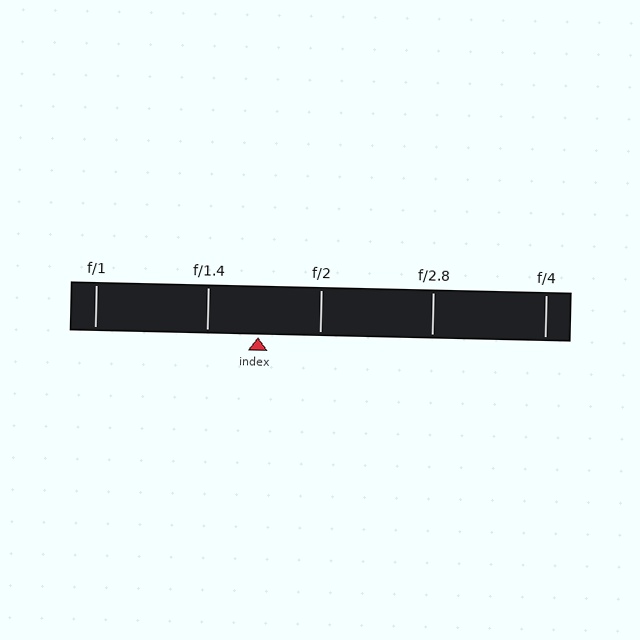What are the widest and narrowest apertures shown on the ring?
The widest aperture shown is f/1 and the narrowest is f/4.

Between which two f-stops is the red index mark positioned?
The index mark is between f/1.4 and f/2.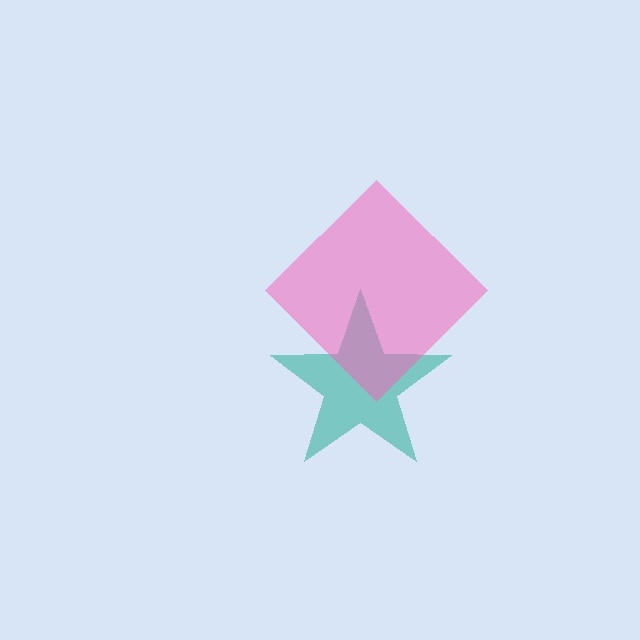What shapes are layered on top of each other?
The layered shapes are: a teal star, a pink diamond.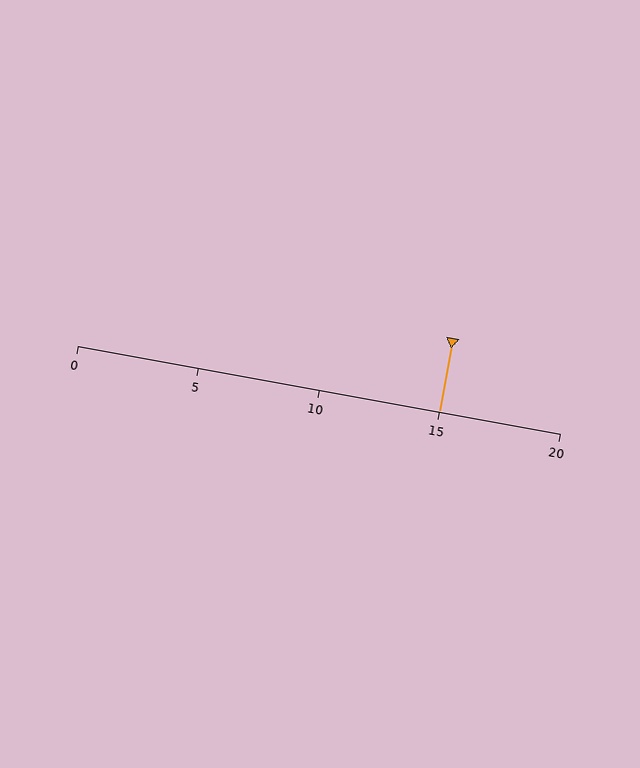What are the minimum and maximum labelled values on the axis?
The axis runs from 0 to 20.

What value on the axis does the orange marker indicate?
The marker indicates approximately 15.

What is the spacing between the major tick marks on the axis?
The major ticks are spaced 5 apart.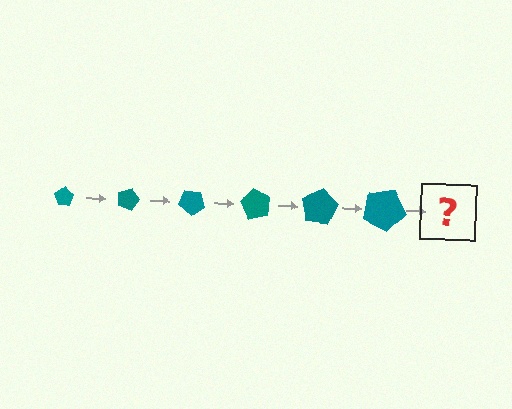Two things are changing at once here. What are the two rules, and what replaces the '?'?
The two rules are that the pentagon grows larger each step and it rotates 20 degrees each step. The '?' should be a pentagon, larger than the previous one and rotated 120 degrees from the start.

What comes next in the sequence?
The next element should be a pentagon, larger than the previous one and rotated 120 degrees from the start.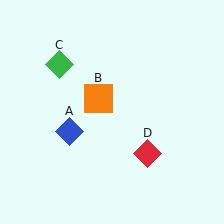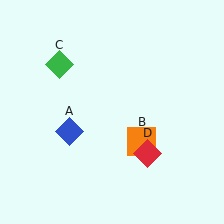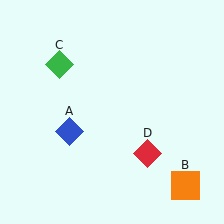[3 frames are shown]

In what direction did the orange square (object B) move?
The orange square (object B) moved down and to the right.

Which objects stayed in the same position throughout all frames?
Blue diamond (object A) and green diamond (object C) and red diamond (object D) remained stationary.